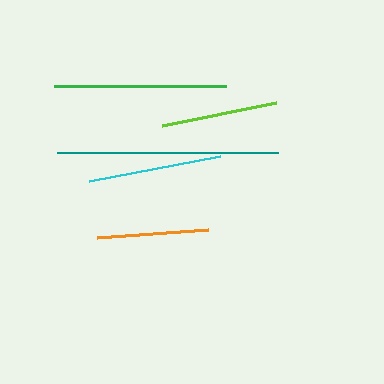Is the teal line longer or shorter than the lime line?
The teal line is longer than the lime line.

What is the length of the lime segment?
The lime segment is approximately 116 pixels long.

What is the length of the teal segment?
The teal segment is approximately 221 pixels long.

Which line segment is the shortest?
The orange line is the shortest at approximately 111 pixels.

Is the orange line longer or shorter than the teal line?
The teal line is longer than the orange line.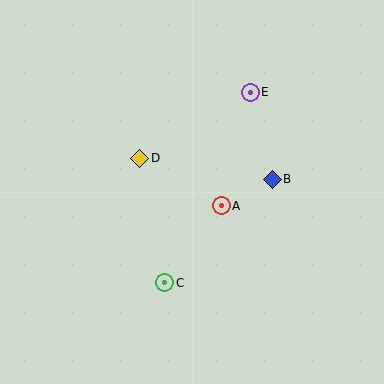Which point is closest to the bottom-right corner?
Point B is closest to the bottom-right corner.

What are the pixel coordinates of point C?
Point C is at (165, 283).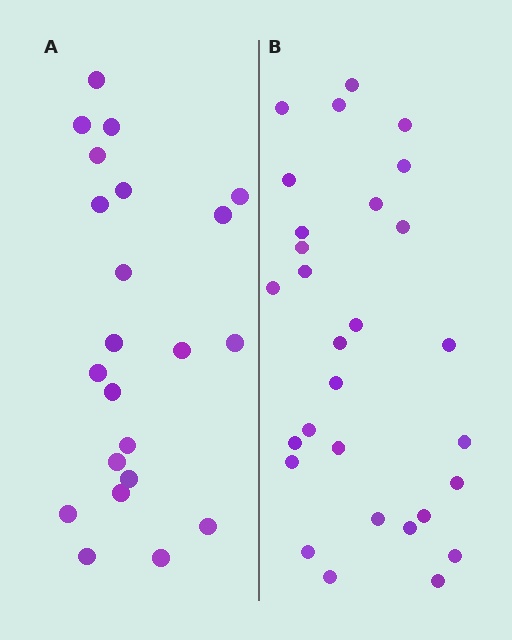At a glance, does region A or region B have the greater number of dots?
Region B (the right region) has more dots.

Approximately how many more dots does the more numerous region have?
Region B has roughly 8 or so more dots than region A.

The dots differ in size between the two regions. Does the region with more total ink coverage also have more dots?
No. Region A has more total ink coverage because its dots are larger, but region B actually contains more individual dots. Total area can be misleading — the number of items is what matters here.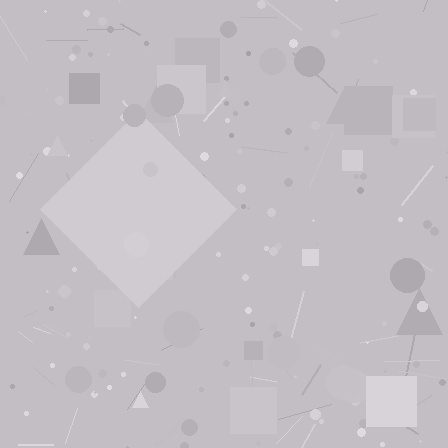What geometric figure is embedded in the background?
A diamond is embedded in the background.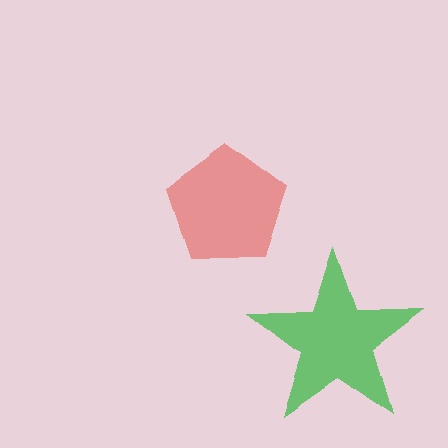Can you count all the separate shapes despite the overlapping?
Yes, there are 2 separate shapes.